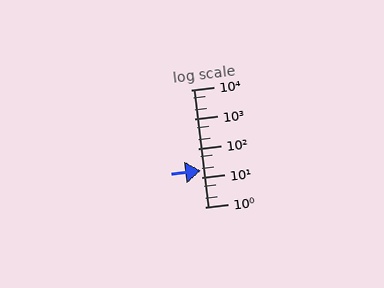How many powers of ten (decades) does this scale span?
The scale spans 4 decades, from 1 to 10000.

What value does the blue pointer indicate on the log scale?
The pointer indicates approximately 17.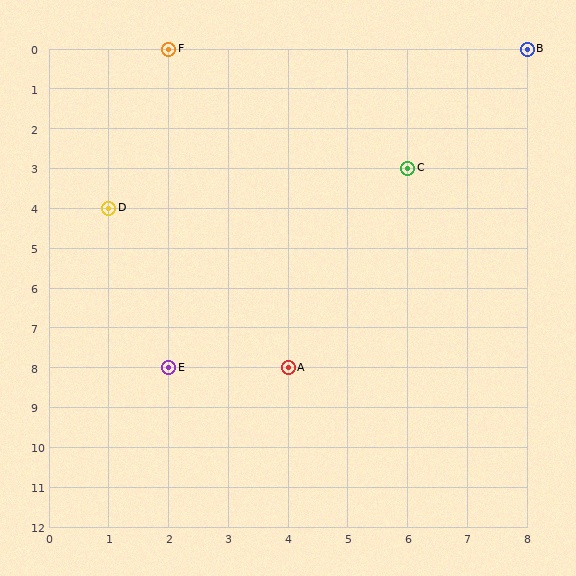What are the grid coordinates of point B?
Point B is at grid coordinates (8, 0).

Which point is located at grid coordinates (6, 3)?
Point C is at (6, 3).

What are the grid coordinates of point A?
Point A is at grid coordinates (4, 8).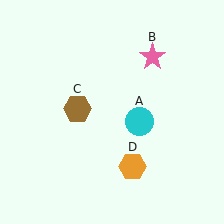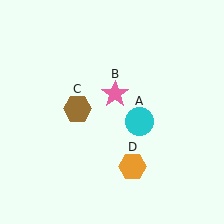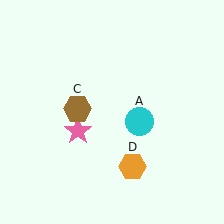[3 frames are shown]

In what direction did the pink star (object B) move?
The pink star (object B) moved down and to the left.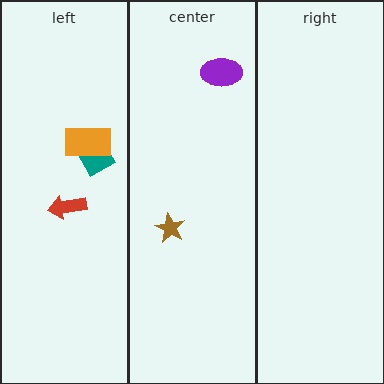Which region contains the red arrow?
The left region.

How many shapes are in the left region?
3.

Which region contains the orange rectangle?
The left region.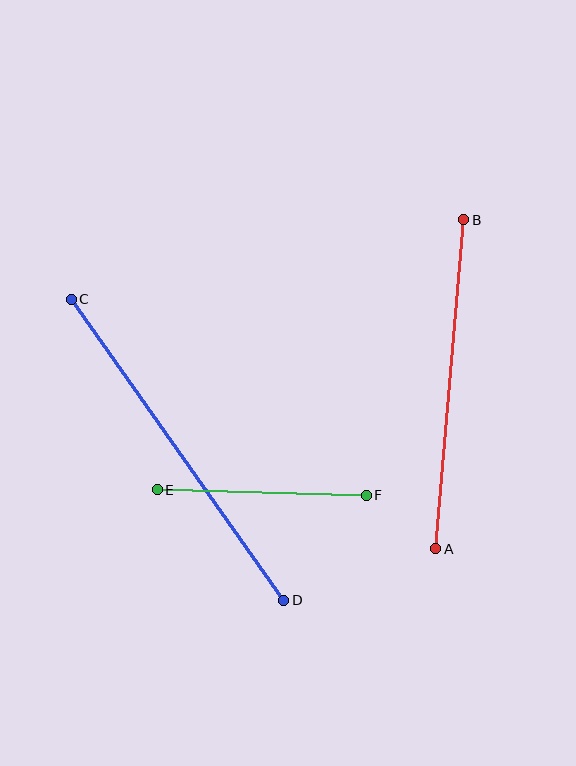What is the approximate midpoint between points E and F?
The midpoint is at approximately (262, 493) pixels.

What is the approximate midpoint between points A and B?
The midpoint is at approximately (450, 384) pixels.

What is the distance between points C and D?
The distance is approximately 369 pixels.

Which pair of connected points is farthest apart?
Points C and D are farthest apart.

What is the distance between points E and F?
The distance is approximately 209 pixels.